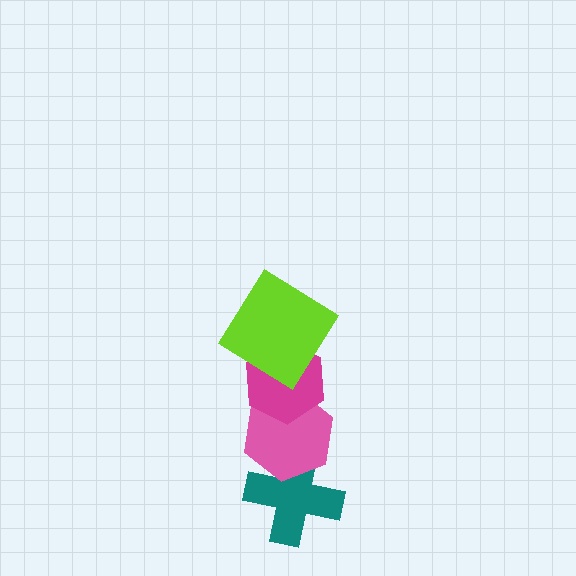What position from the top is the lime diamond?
The lime diamond is 1st from the top.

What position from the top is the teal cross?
The teal cross is 4th from the top.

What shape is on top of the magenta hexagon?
The lime diamond is on top of the magenta hexagon.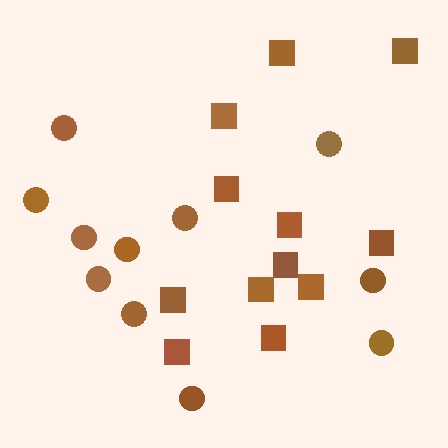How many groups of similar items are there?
There are 2 groups: one group of squares (12) and one group of circles (11).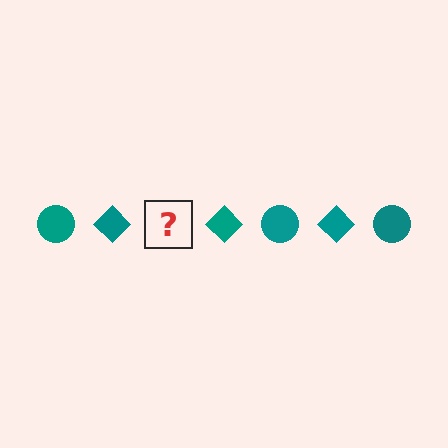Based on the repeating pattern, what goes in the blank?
The blank should be a teal circle.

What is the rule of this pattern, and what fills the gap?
The rule is that the pattern cycles through circle, diamond shapes in teal. The gap should be filled with a teal circle.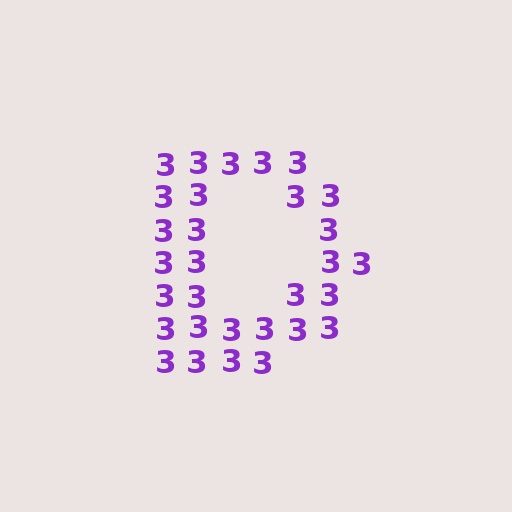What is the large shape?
The large shape is the letter D.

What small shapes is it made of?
It is made of small digit 3's.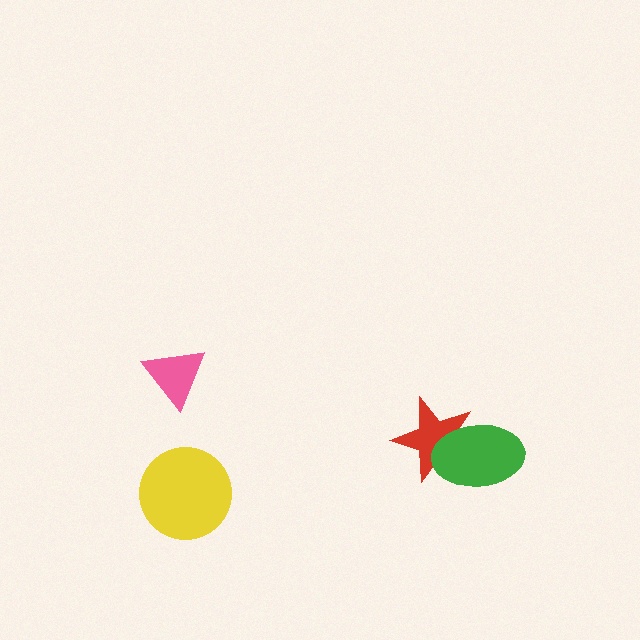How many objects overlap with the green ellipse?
1 object overlaps with the green ellipse.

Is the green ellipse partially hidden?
No, no other shape covers it.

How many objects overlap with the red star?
1 object overlaps with the red star.